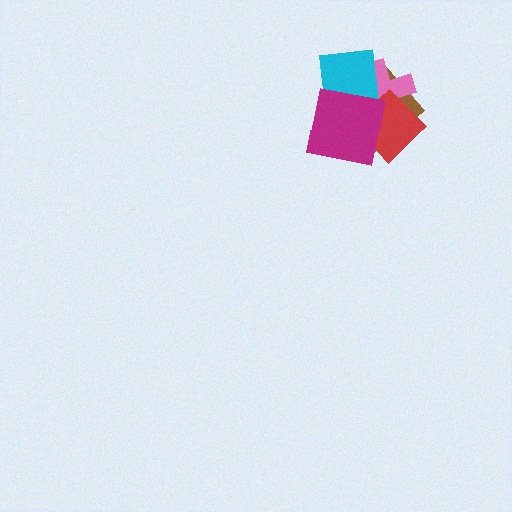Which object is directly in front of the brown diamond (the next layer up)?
The pink cross is directly in front of the brown diamond.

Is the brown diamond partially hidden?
Yes, it is partially covered by another shape.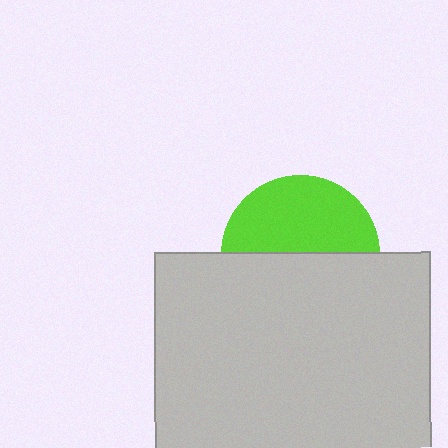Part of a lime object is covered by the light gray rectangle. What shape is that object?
It is a circle.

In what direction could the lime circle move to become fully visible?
The lime circle could move up. That would shift it out from behind the light gray rectangle entirely.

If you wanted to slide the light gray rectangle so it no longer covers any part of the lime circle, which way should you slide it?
Slide it down — that is the most direct way to separate the two shapes.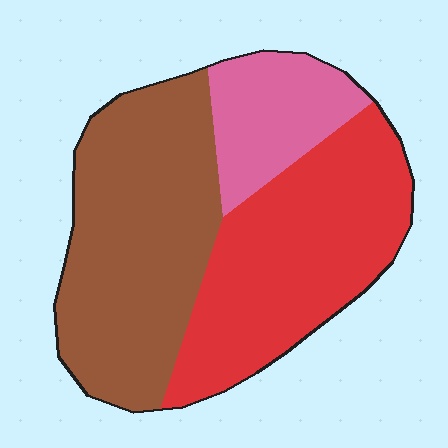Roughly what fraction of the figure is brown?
Brown takes up about two fifths (2/5) of the figure.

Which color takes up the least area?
Pink, at roughly 15%.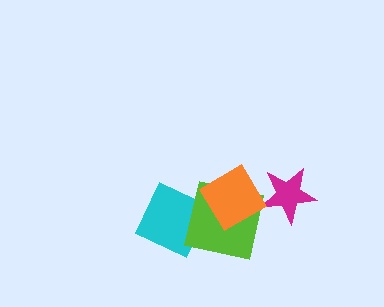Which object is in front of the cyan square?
The lime square is in front of the cyan square.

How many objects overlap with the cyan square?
1 object overlaps with the cyan square.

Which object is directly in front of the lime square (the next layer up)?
The magenta star is directly in front of the lime square.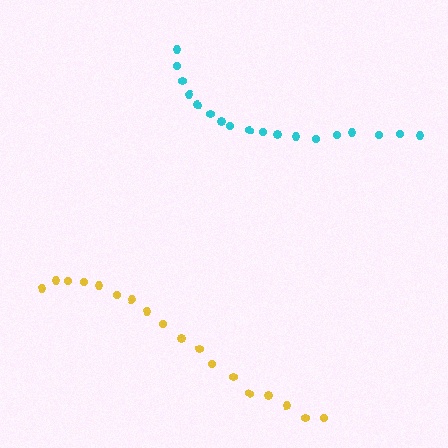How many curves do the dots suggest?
There are 2 distinct paths.